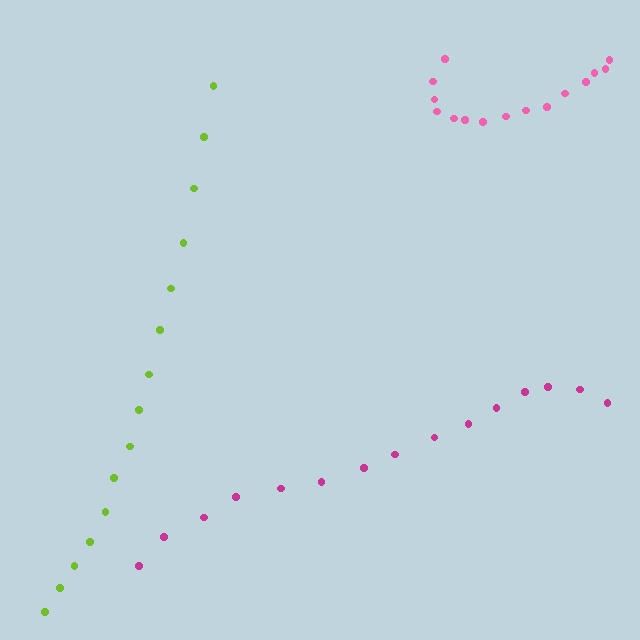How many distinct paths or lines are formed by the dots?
There are 3 distinct paths.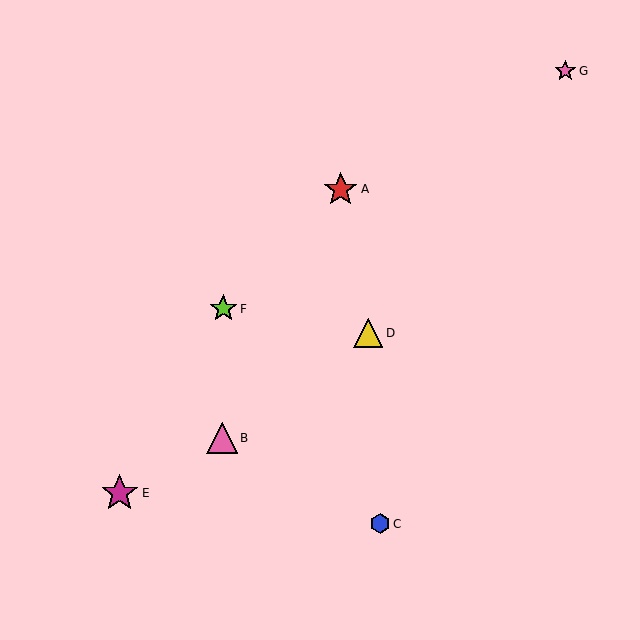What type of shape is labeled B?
Shape B is a pink triangle.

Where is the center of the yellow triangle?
The center of the yellow triangle is at (368, 333).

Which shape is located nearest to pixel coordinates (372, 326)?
The yellow triangle (labeled D) at (368, 333) is nearest to that location.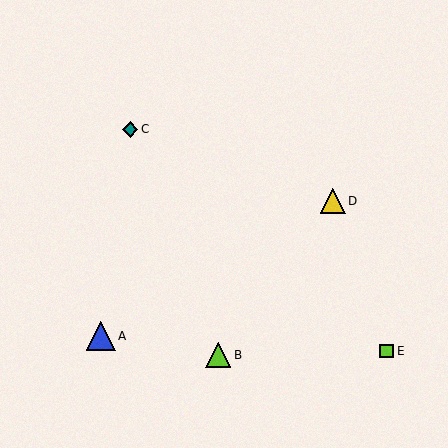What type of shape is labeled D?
Shape D is a yellow triangle.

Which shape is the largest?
The blue triangle (labeled A) is the largest.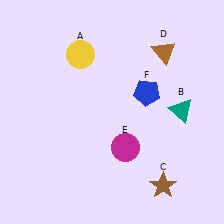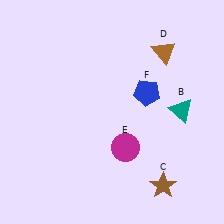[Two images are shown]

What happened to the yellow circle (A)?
The yellow circle (A) was removed in Image 2. It was in the top-left area of Image 1.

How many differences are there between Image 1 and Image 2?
There is 1 difference between the two images.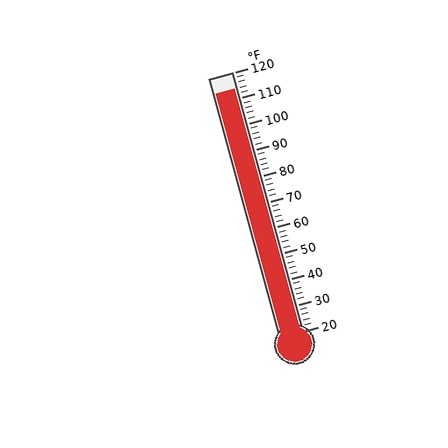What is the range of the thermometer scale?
The thermometer scale ranges from 20°F to 120°F.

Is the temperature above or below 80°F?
The temperature is above 80°F.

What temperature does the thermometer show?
The thermometer shows approximately 114°F.